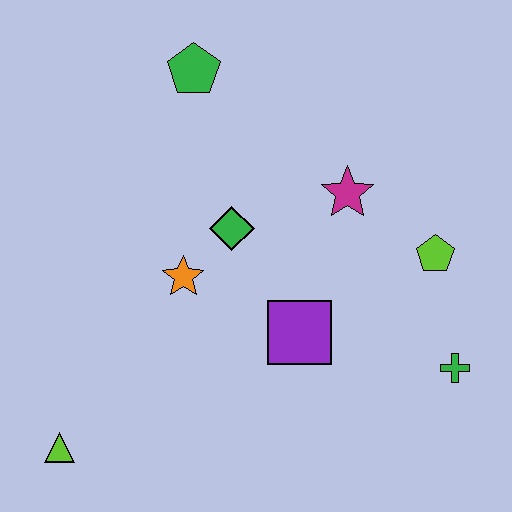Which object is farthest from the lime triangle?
The lime pentagon is farthest from the lime triangle.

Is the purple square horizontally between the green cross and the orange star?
Yes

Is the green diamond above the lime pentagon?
Yes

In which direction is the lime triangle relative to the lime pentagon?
The lime triangle is to the left of the lime pentagon.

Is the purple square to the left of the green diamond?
No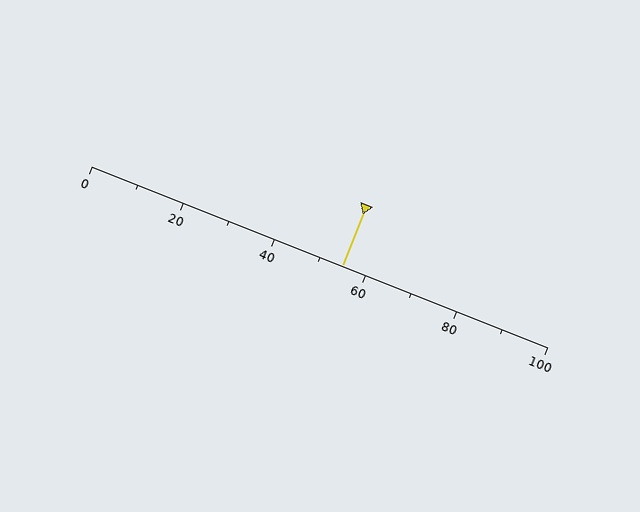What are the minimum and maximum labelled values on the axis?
The axis runs from 0 to 100.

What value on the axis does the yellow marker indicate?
The marker indicates approximately 55.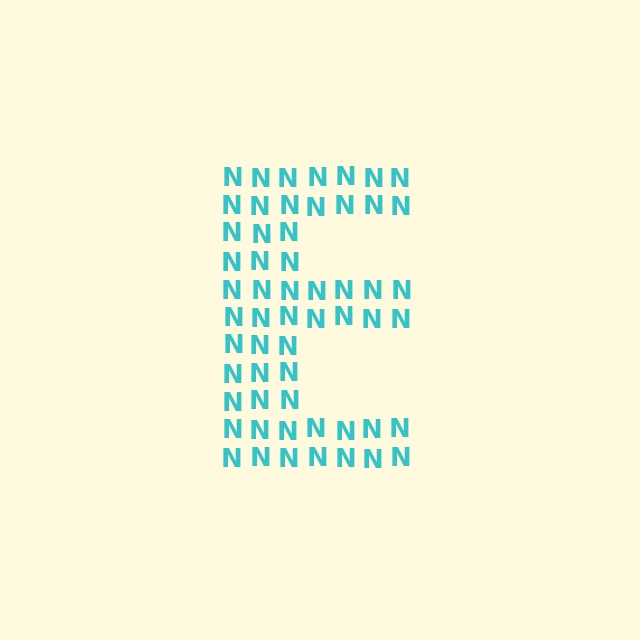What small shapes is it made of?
It is made of small letter N's.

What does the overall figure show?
The overall figure shows the letter E.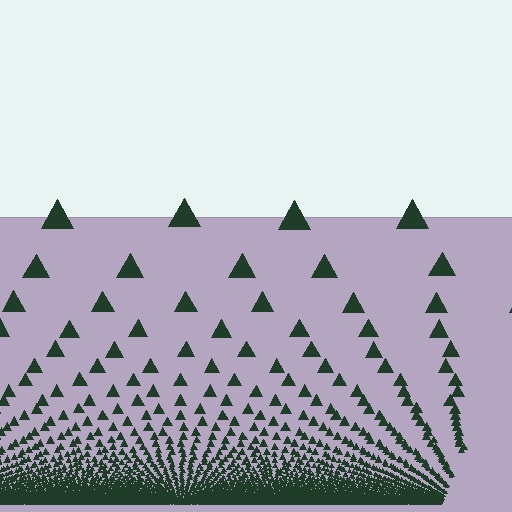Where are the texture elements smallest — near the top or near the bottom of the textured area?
Near the bottom.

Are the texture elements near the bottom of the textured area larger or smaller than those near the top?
Smaller. The gradient is inverted — elements near the bottom are smaller and denser.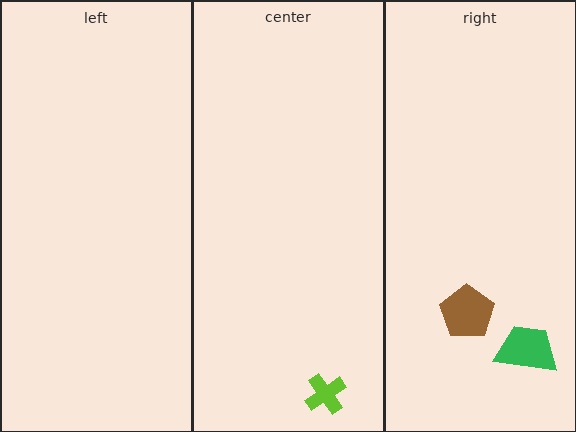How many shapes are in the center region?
1.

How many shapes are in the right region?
2.